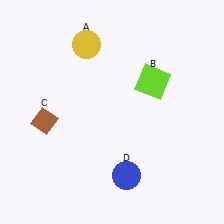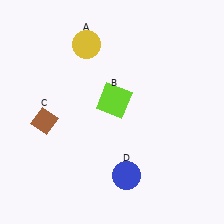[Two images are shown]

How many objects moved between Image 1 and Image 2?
1 object moved between the two images.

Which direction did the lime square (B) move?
The lime square (B) moved left.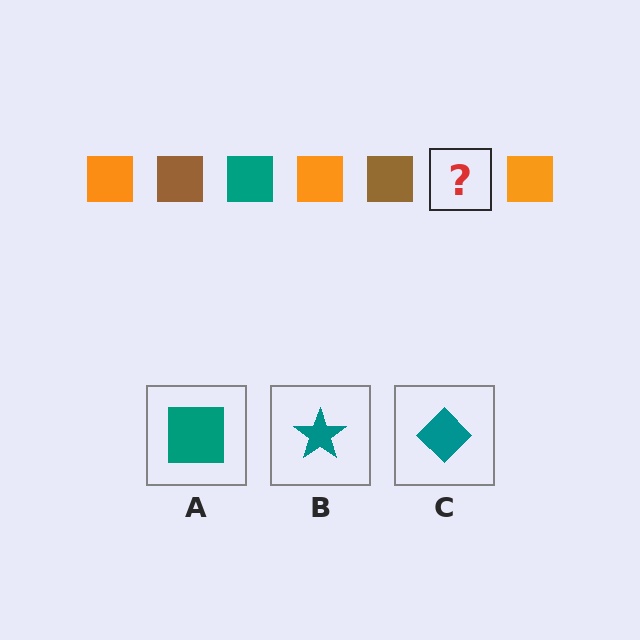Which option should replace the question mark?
Option A.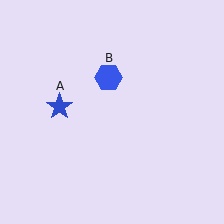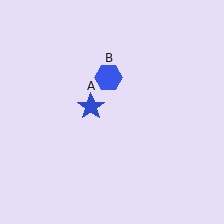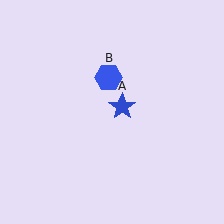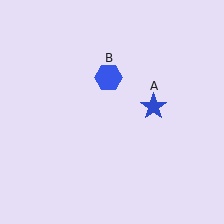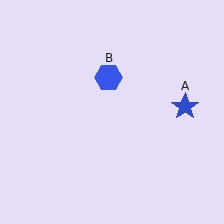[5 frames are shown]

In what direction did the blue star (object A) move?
The blue star (object A) moved right.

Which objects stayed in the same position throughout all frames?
Blue hexagon (object B) remained stationary.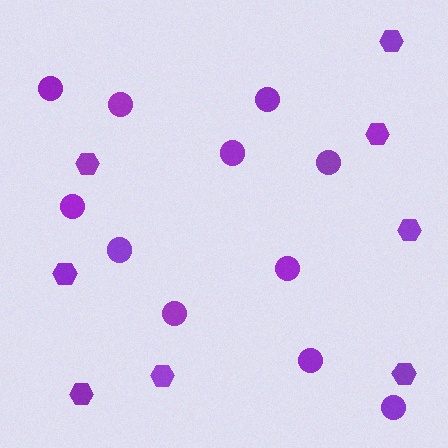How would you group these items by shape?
There are 2 groups: one group of circles (11) and one group of hexagons (8).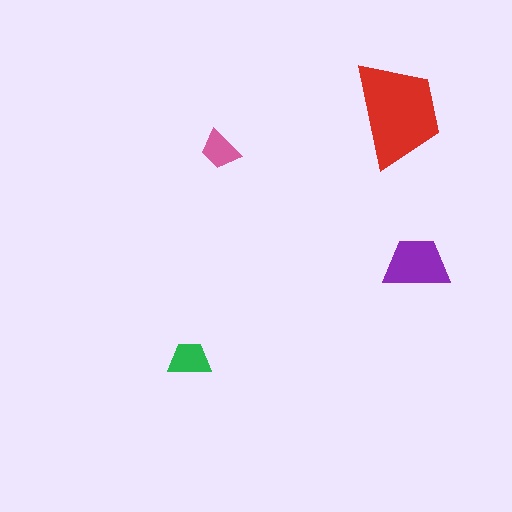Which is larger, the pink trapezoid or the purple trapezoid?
The purple one.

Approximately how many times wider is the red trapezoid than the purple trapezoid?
About 1.5 times wider.